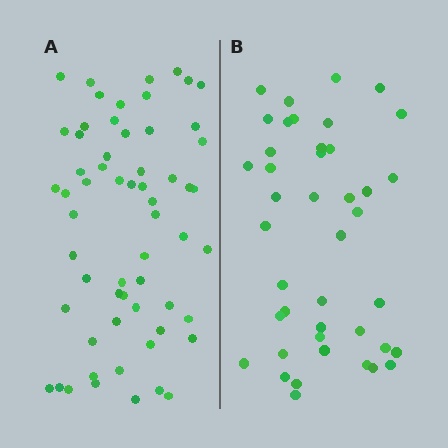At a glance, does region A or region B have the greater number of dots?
Region A (the left region) has more dots.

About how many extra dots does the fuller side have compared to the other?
Region A has approximately 20 more dots than region B.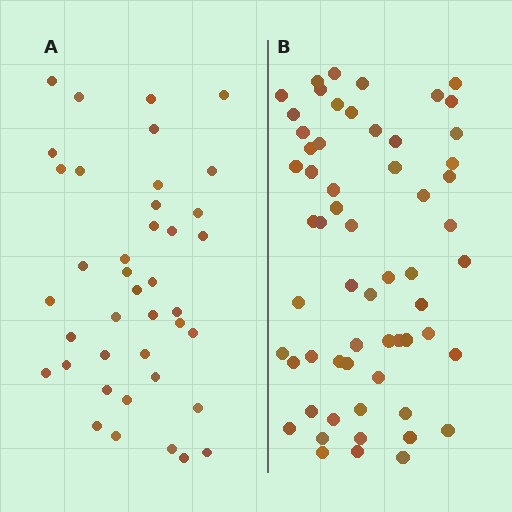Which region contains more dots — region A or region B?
Region B (the right region) has more dots.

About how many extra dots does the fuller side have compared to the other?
Region B has approximately 20 more dots than region A.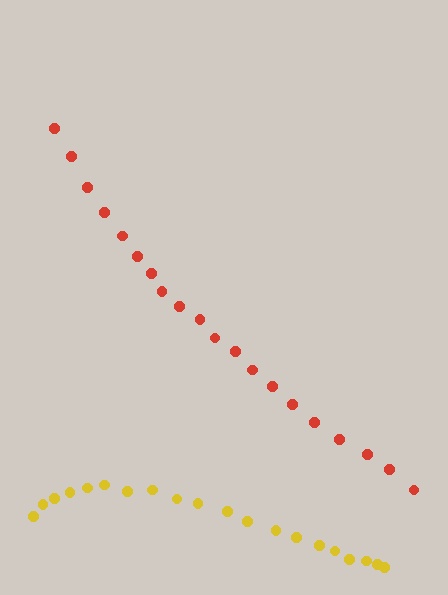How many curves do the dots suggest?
There are 2 distinct paths.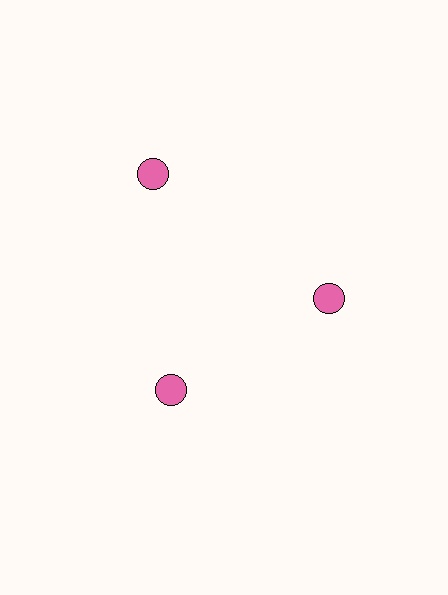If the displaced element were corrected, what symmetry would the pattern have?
It would have 3-fold rotational symmetry — the pattern would map onto itself every 120 degrees.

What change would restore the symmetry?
The symmetry would be restored by moving it inward, back onto the ring so that all 3 circles sit at equal angles and equal distance from the center.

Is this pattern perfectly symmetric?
No. The 3 pink circles are arranged in a ring, but one element near the 11 o'clock position is pushed outward from the center, breaking the 3-fold rotational symmetry.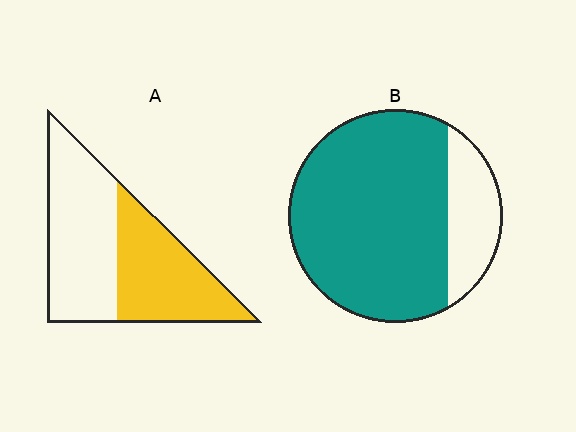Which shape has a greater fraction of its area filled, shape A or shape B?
Shape B.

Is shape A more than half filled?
No.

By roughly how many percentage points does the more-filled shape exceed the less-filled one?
By roughly 35 percentage points (B over A).